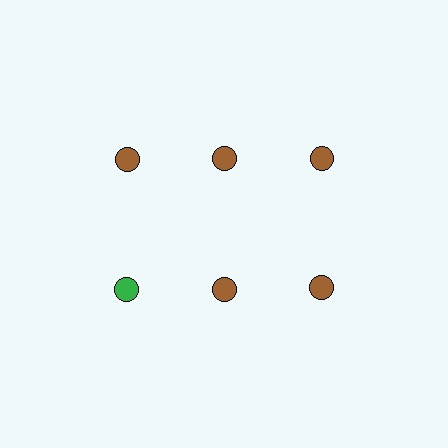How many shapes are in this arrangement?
There are 6 shapes arranged in a grid pattern.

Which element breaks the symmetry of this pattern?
The green circle in the second row, leftmost column breaks the symmetry. All other shapes are brown circles.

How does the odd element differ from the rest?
It has a different color: green instead of brown.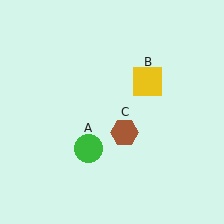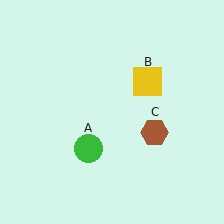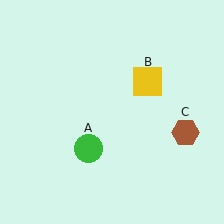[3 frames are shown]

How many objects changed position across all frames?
1 object changed position: brown hexagon (object C).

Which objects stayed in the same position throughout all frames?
Green circle (object A) and yellow square (object B) remained stationary.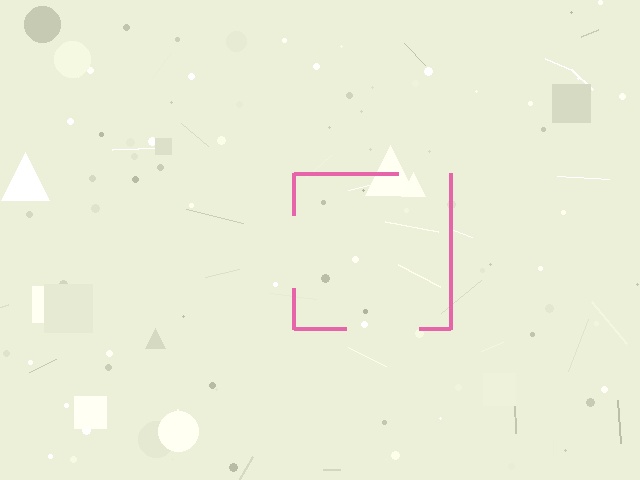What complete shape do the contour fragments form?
The contour fragments form a square.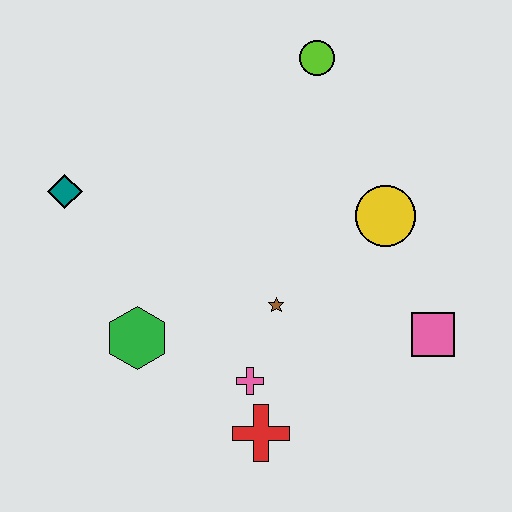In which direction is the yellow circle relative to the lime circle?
The yellow circle is below the lime circle.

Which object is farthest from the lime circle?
The red cross is farthest from the lime circle.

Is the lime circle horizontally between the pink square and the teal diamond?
Yes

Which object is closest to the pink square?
The yellow circle is closest to the pink square.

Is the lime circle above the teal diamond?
Yes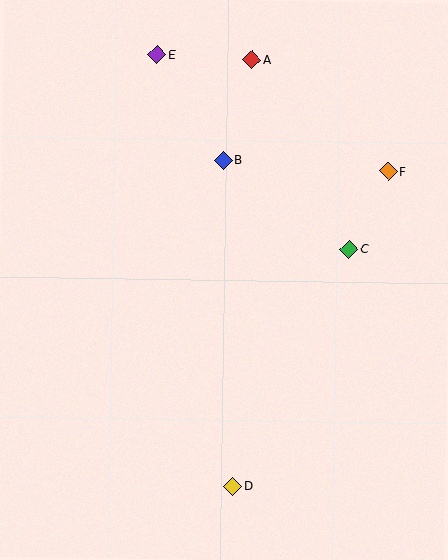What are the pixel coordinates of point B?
Point B is at (223, 160).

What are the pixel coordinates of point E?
Point E is at (157, 54).